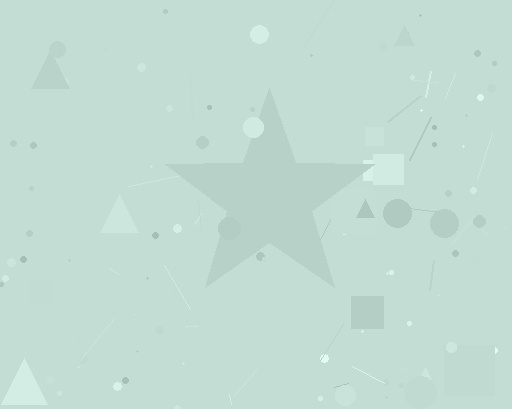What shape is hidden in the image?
A star is hidden in the image.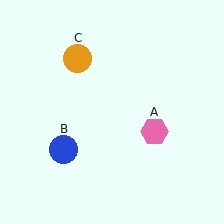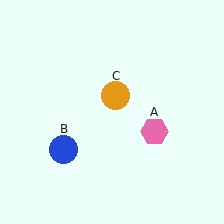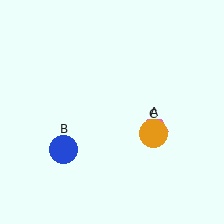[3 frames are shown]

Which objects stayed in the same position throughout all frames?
Pink hexagon (object A) and blue circle (object B) remained stationary.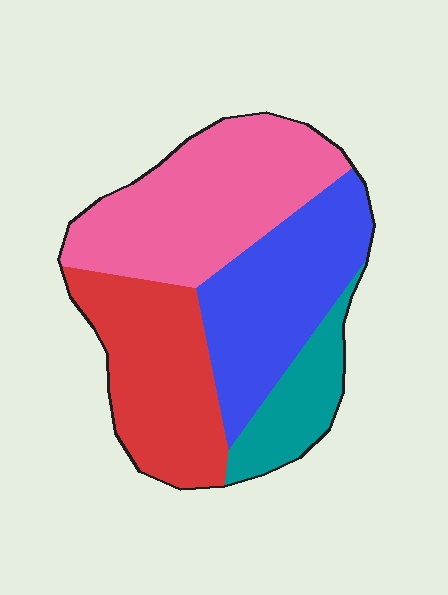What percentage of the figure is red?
Red covers 26% of the figure.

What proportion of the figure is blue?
Blue covers about 25% of the figure.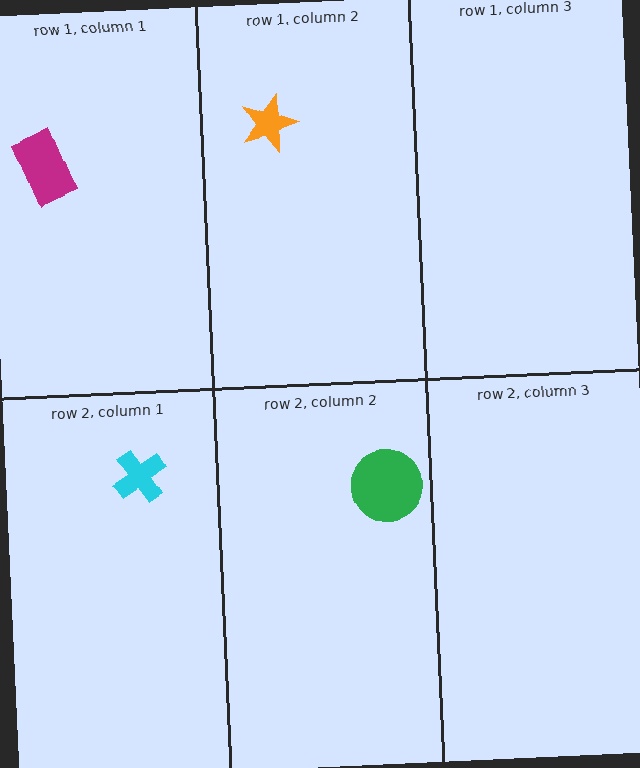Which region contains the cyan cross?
The row 2, column 1 region.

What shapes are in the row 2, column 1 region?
The cyan cross.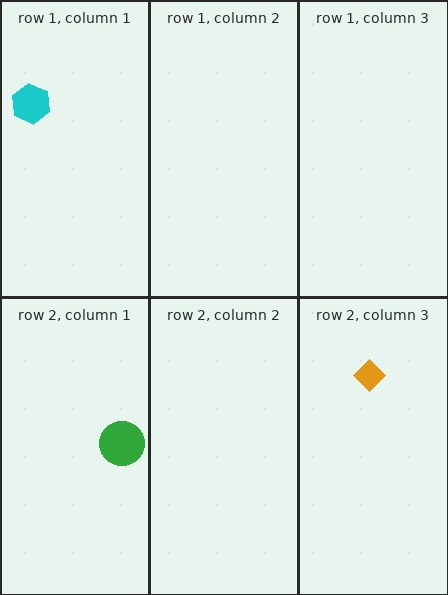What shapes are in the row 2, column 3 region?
The orange diamond.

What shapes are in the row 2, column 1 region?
The green circle.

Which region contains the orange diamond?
The row 2, column 3 region.